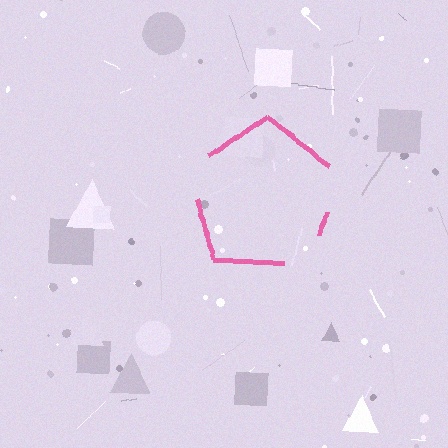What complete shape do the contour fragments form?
The contour fragments form a pentagon.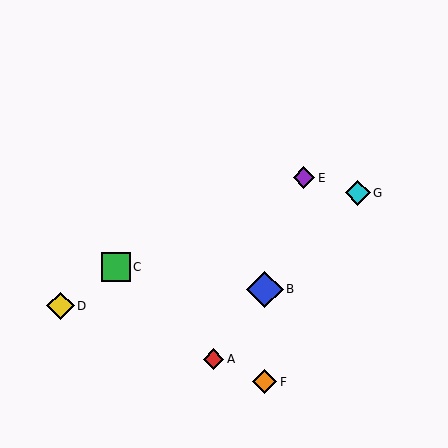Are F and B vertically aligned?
Yes, both are at x≈265.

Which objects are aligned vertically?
Objects B, F are aligned vertically.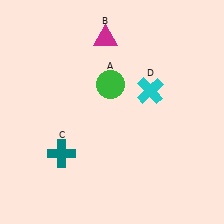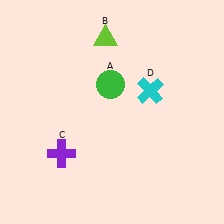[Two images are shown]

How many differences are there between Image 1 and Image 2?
There are 2 differences between the two images.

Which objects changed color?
B changed from magenta to lime. C changed from teal to purple.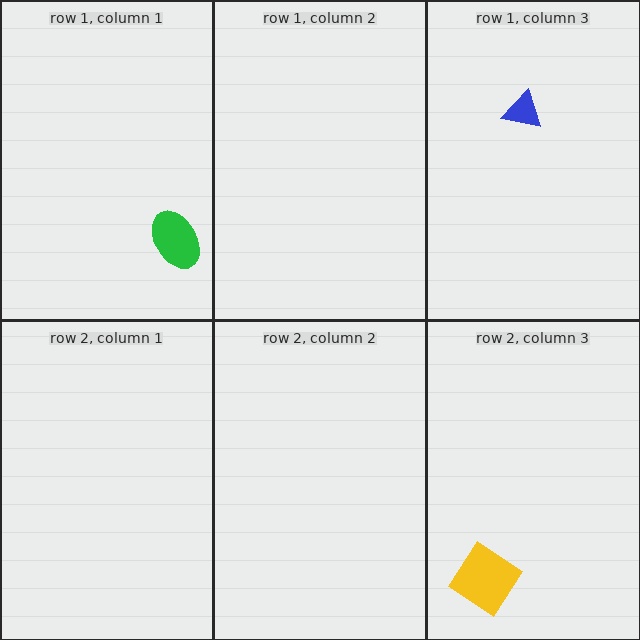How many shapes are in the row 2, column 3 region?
1.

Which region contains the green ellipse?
The row 1, column 1 region.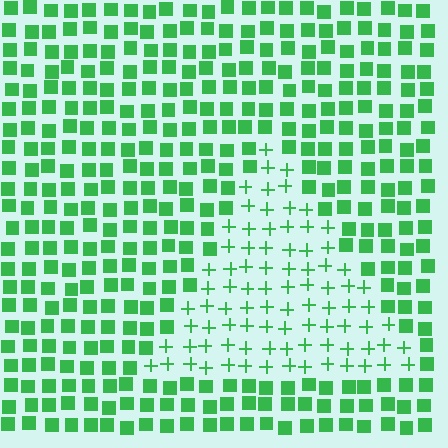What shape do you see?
I see a triangle.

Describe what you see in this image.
The image is filled with small green elements arranged in a uniform grid. A triangle-shaped region contains plus signs, while the surrounding area contains squares. The boundary is defined purely by the change in element shape.